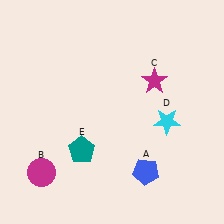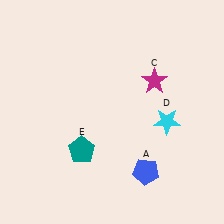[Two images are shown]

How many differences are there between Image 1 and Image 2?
There is 1 difference between the two images.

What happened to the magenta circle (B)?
The magenta circle (B) was removed in Image 2. It was in the bottom-left area of Image 1.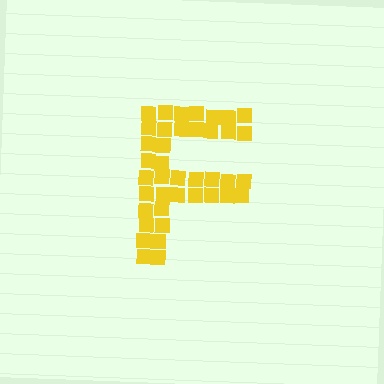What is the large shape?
The large shape is the letter F.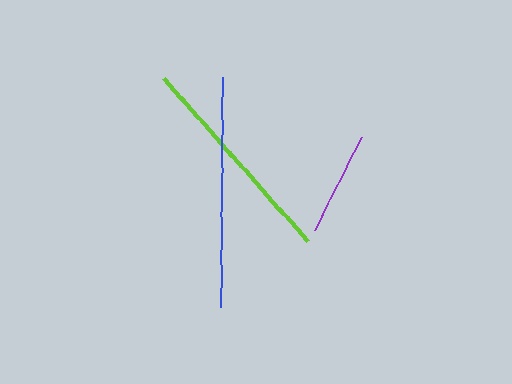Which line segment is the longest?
The blue line is the longest at approximately 230 pixels.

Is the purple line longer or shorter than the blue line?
The blue line is longer than the purple line.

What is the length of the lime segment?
The lime segment is approximately 217 pixels long.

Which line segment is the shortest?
The purple line is the shortest at approximately 104 pixels.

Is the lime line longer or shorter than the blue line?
The blue line is longer than the lime line.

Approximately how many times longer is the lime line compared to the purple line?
The lime line is approximately 2.1 times the length of the purple line.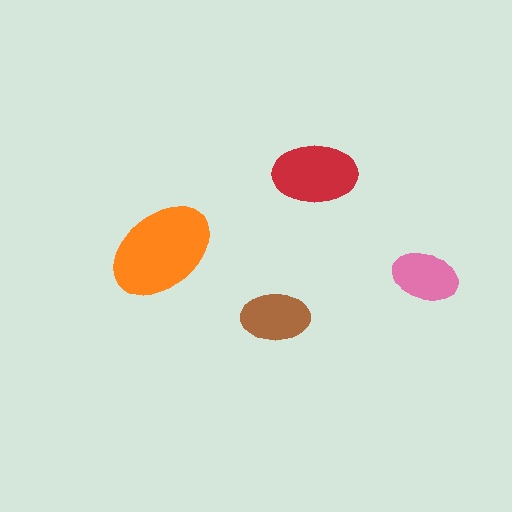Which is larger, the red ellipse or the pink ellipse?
The red one.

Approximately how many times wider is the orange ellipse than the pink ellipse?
About 1.5 times wider.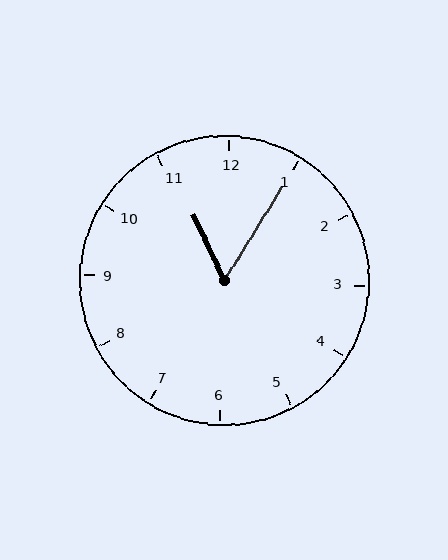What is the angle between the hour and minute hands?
Approximately 58 degrees.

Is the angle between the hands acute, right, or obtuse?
It is acute.